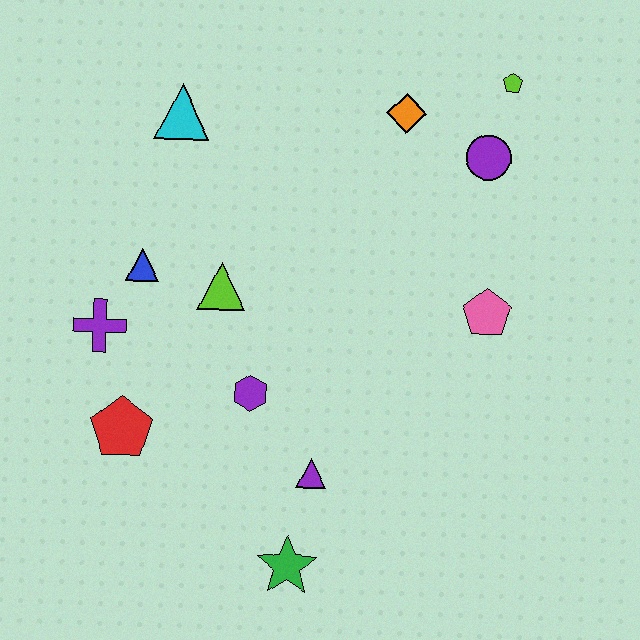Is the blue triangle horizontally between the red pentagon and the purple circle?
Yes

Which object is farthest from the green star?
The lime pentagon is farthest from the green star.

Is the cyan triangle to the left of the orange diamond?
Yes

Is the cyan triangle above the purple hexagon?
Yes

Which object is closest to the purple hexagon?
The purple triangle is closest to the purple hexagon.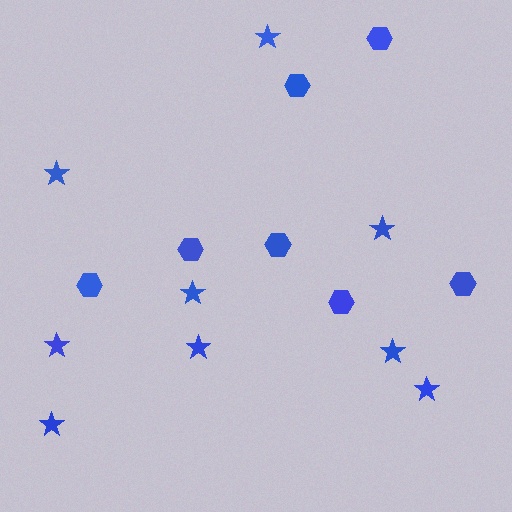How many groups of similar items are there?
There are 2 groups: one group of hexagons (7) and one group of stars (9).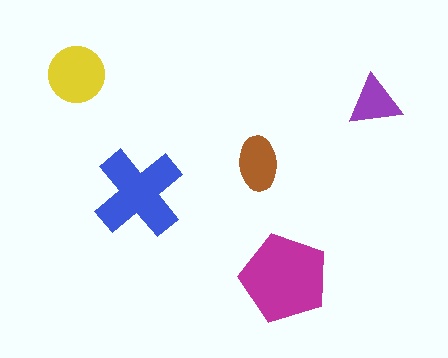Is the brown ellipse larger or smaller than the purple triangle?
Larger.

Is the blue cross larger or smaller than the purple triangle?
Larger.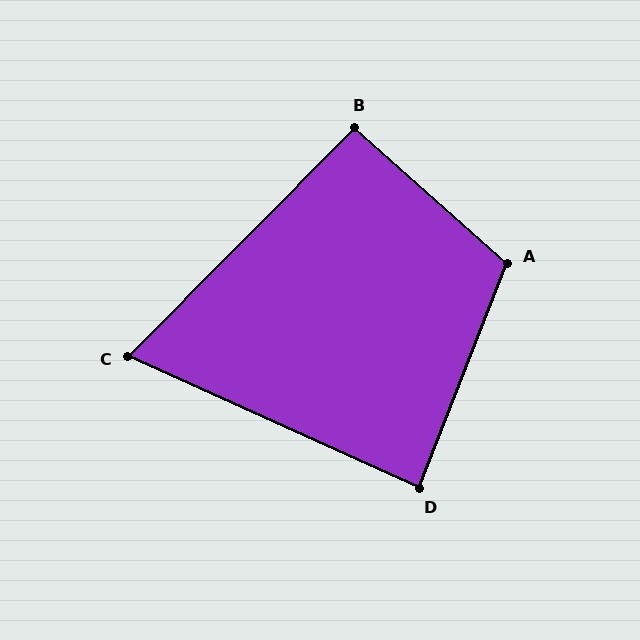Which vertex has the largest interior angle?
A, at approximately 110 degrees.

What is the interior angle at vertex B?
Approximately 93 degrees (approximately right).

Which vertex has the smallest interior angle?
C, at approximately 70 degrees.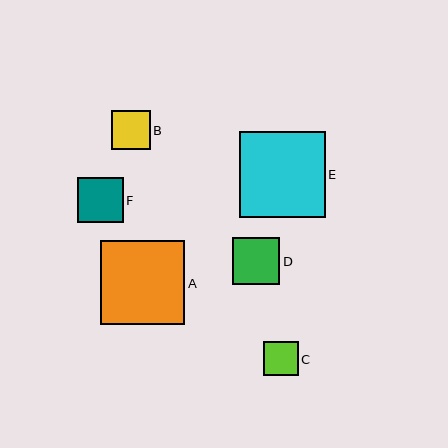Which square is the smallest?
Square C is the smallest with a size of approximately 35 pixels.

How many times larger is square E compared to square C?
Square E is approximately 2.5 times the size of square C.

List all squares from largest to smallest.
From largest to smallest: E, A, D, F, B, C.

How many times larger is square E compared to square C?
Square E is approximately 2.5 times the size of square C.